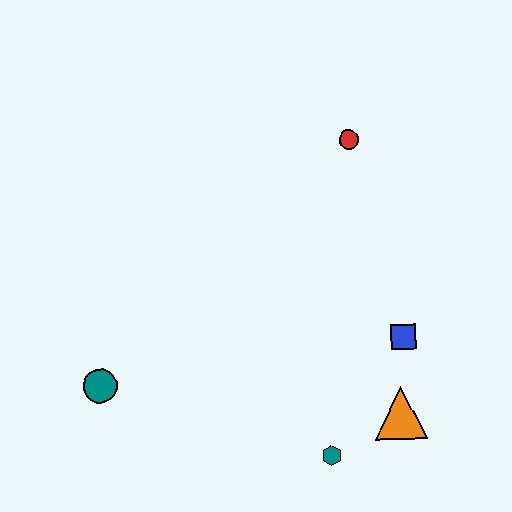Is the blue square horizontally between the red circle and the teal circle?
No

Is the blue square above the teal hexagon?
Yes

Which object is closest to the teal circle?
The teal hexagon is closest to the teal circle.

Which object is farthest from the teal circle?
The red circle is farthest from the teal circle.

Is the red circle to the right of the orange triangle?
No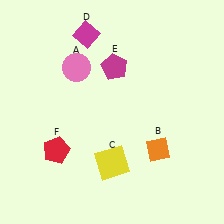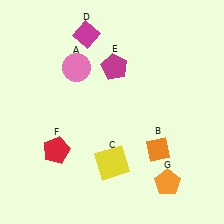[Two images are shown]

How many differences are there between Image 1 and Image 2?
There is 1 difference between the two images.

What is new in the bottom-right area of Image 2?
An orange pentagon (G) was added in the bottom-right area of Image 2.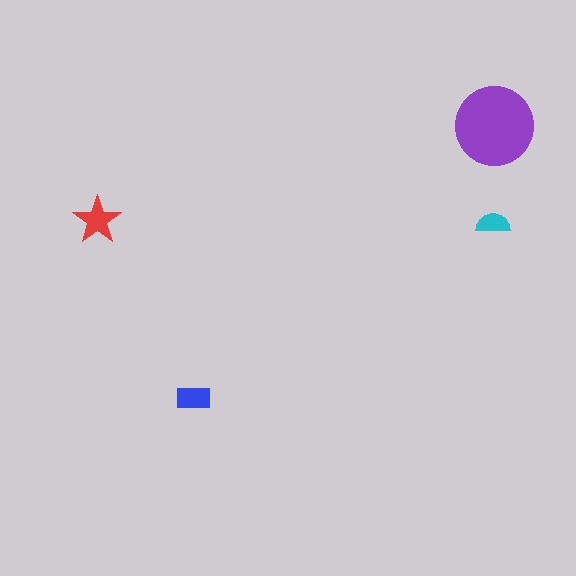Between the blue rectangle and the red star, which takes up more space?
The red star.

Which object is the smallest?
The cyan semicircle.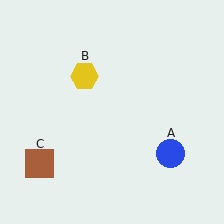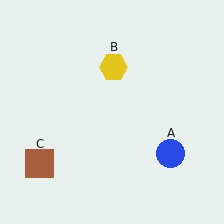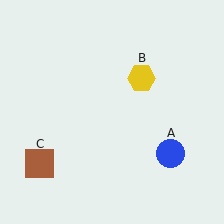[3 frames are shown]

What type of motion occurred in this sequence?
The yellow hexagon (object B) rotated clockwise around the center of the scene.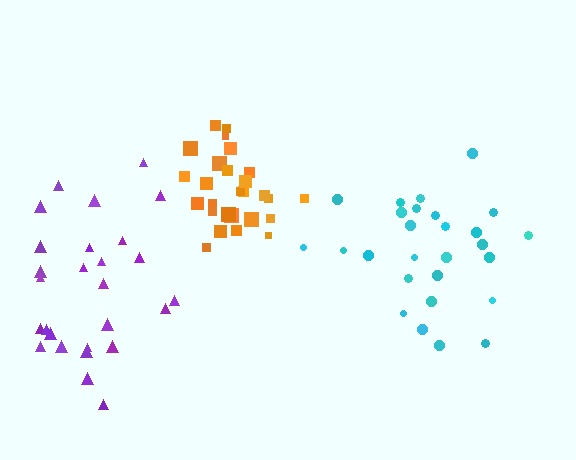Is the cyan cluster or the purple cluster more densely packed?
Cyan.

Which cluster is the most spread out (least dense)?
Purple.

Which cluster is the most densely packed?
Orange.